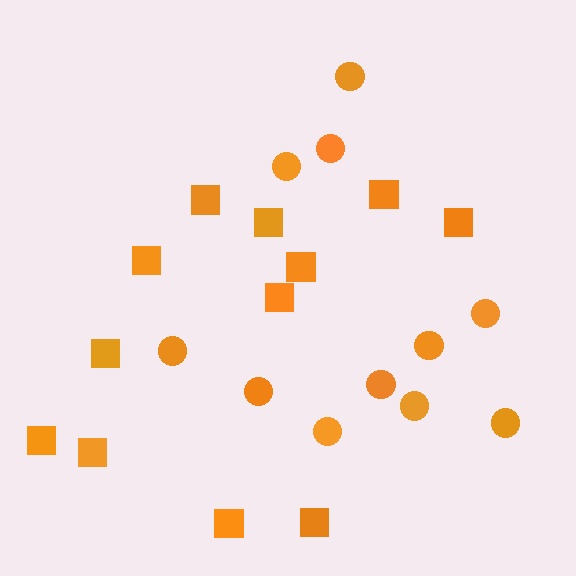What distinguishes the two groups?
There are 2 groups: one group of squares (12) and one group of circles (11).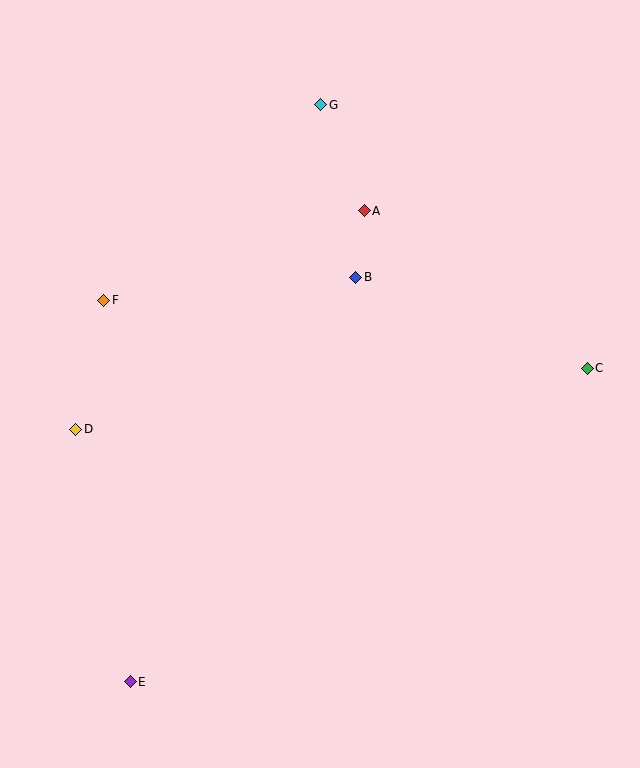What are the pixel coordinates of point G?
Point G is at (321, 105).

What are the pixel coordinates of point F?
Point F is at (104, 300).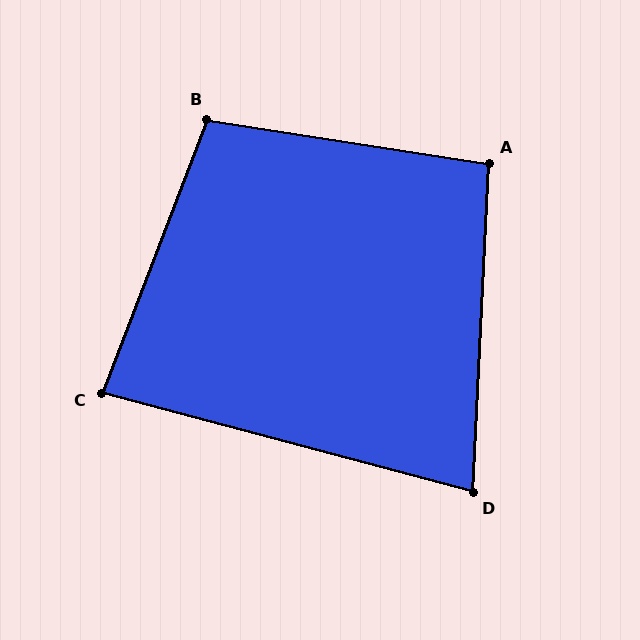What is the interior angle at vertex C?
Approximately 84 degrees (acute).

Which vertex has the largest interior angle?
B, at approximately 102 degrees.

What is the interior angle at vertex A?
Approximately 96 degrees (obtuse).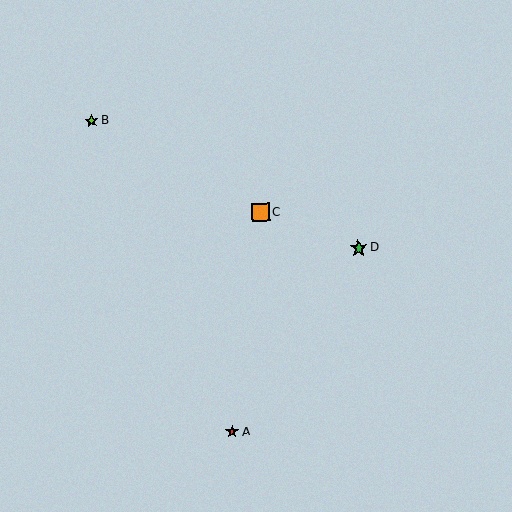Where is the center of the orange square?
The center of the orange square is at (261, 212).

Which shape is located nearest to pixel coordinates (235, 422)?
The red star (labeled A) at (232, 432) is nearest to that location.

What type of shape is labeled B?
Shape B is a lime star.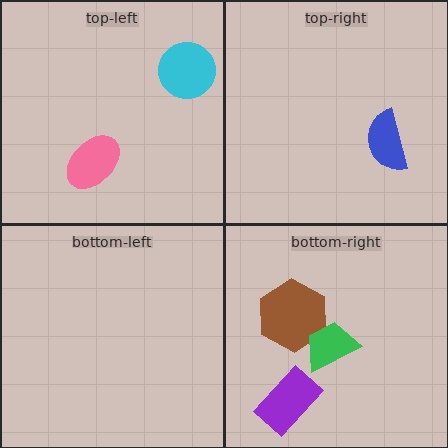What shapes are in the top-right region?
The blue semicircle.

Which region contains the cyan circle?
The top-left region.